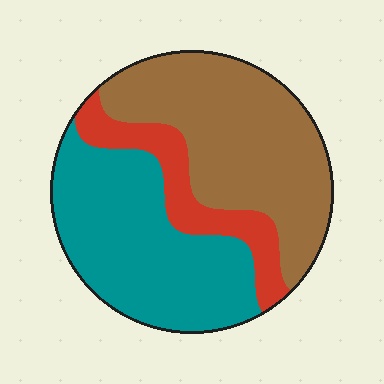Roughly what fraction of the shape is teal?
Teal takes up about two fifths (2/5) of the shape.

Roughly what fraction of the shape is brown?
Brown covers 43% of the shape.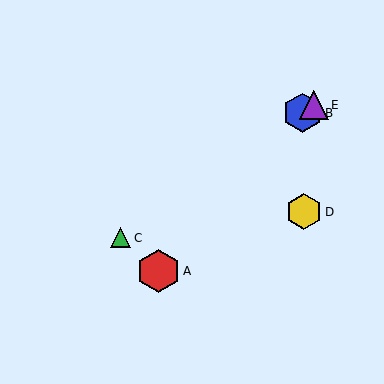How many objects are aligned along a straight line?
3 objects (B, C, E) are aligned along a straight line.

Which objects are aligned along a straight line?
Objects B, C, E are aligned along a straight line.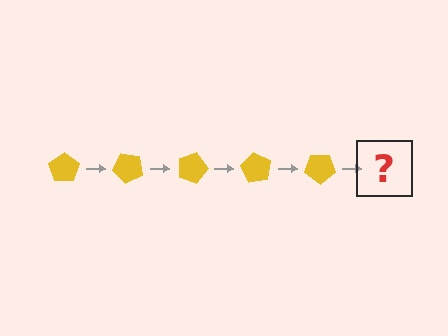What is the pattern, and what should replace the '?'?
The pattern is that the pentagon rotates 45 degrees each step. The '?' should be a yellow pentagon rotated 225 degrees.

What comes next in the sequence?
The next element should be a yellow pentagon rotated 225 degrees.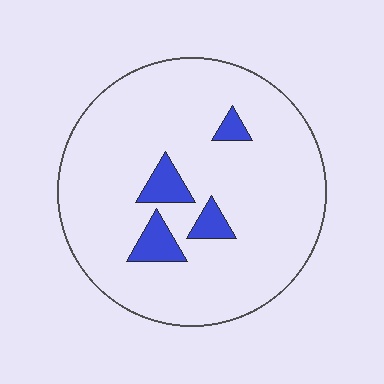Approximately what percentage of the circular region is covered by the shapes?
Approximately 10%.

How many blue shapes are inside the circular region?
4.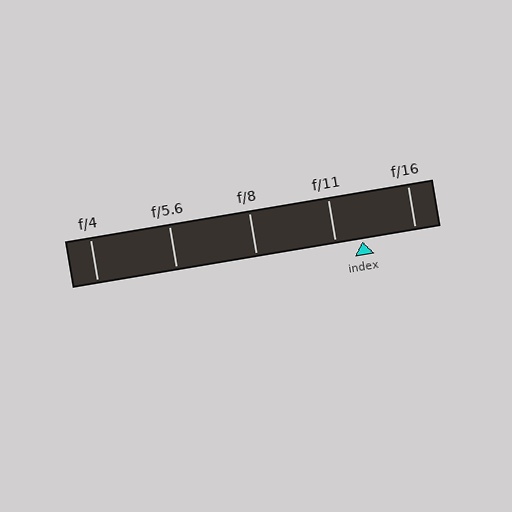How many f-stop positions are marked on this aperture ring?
There are 5 f-stop positions marked.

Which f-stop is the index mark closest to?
The index mark is closest to f/11.